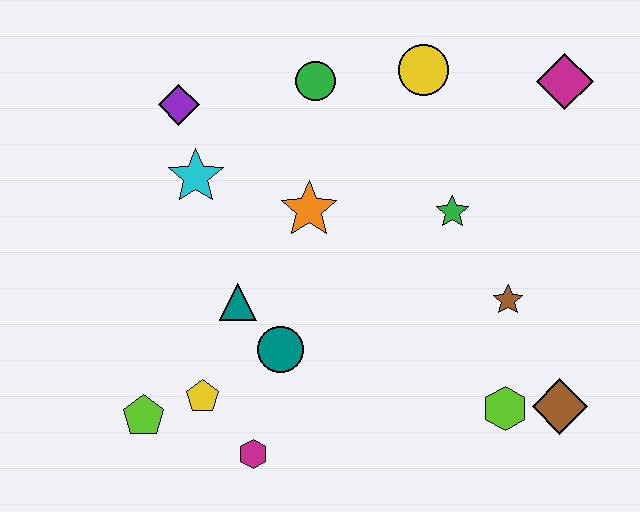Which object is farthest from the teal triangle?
The magenta diamond is farthest from the teal triangle.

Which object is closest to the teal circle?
The teal triangle is closest to the teal circle.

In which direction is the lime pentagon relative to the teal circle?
The lime pentagon is to the left of the teal circle.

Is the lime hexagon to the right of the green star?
Yes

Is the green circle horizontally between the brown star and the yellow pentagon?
Yes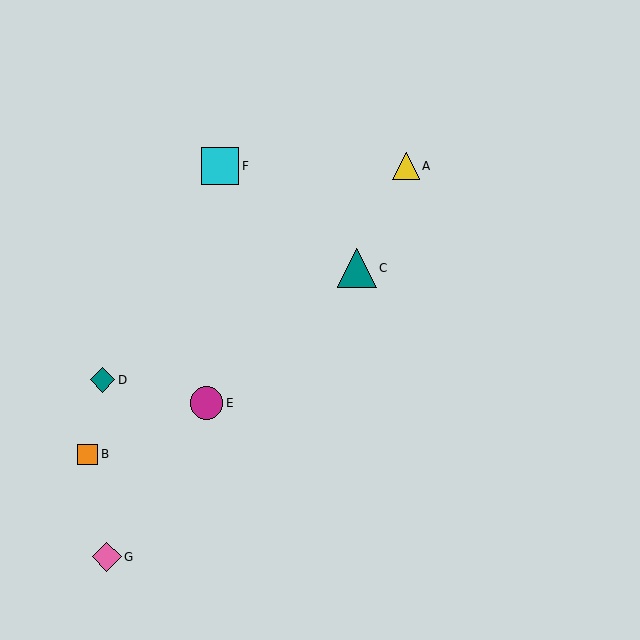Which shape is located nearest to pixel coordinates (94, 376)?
The teal diamond (labeled D) at (103, 380) is nearest to that location.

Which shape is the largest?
The teal triangle (labeled C) is the largest.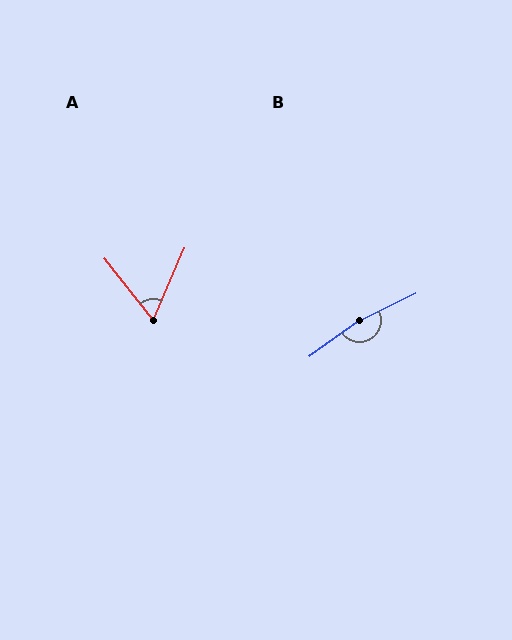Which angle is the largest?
B, at approximately 170 degrees.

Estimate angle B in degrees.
Approximately 170 degrees.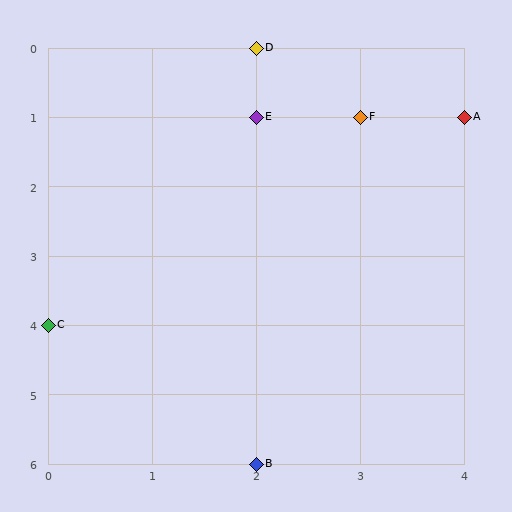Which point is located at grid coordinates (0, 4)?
Point C is at (0, 4).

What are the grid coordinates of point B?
Point B is at grid coordinates (2, 6).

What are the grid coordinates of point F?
Point F is at grid coordinates (3, 1).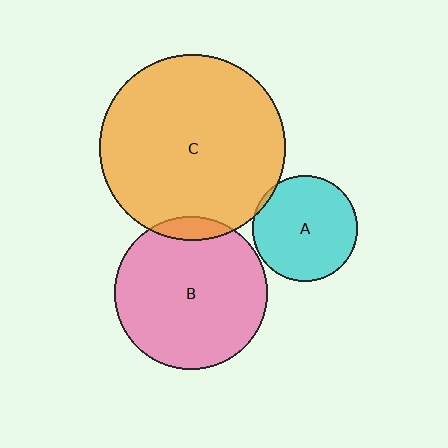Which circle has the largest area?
Circle C (orange).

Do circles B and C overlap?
Yes.